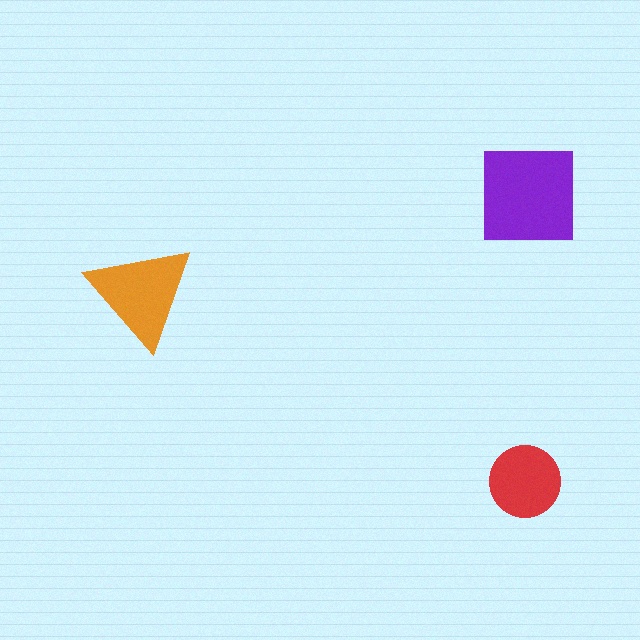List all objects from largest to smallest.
The purple square, the orange triangle, the red circle.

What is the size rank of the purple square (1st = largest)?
1st.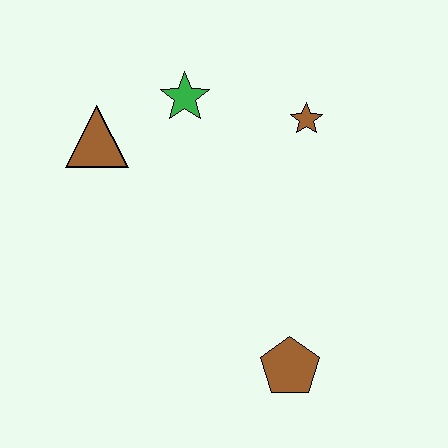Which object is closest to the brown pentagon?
The brown star is closest to the brown pentagon.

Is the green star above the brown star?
Yes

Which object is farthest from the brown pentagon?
The brown triangle is farthest from the brown pentagon.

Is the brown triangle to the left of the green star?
Yes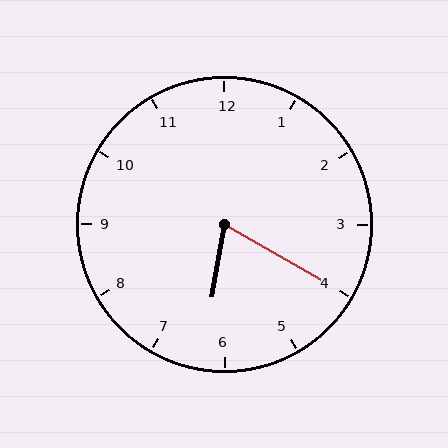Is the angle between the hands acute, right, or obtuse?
It is acute.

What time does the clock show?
6:20.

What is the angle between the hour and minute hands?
Approximately 70 degrees.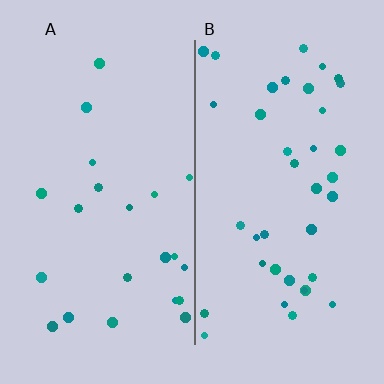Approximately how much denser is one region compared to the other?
Approximately 1.8× — region B over region A.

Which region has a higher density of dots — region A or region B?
B (the right).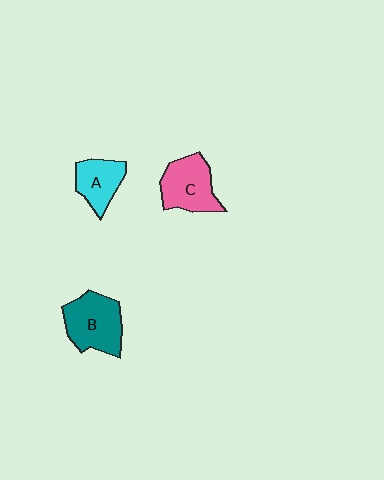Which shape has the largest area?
Shape B (teal).